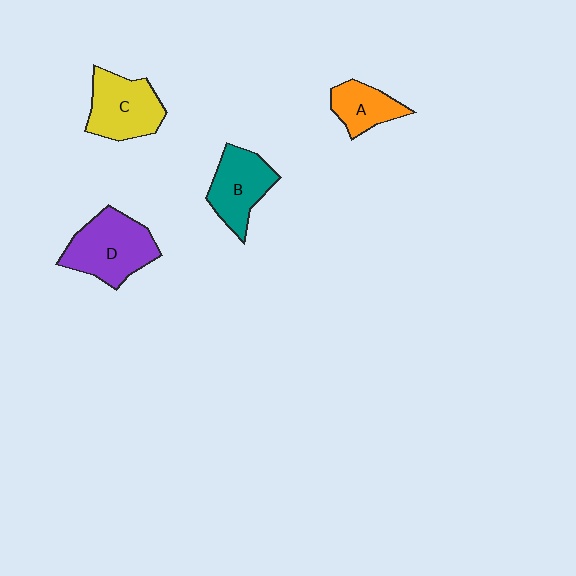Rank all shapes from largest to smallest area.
From largest to smallest: D (purple), C (yellow), B (teal), A (orange).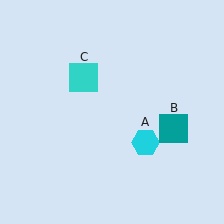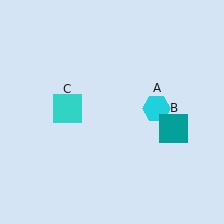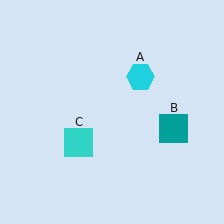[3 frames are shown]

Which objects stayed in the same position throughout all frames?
Teal square (object B) remained stationary.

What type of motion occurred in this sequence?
The cyan hexagon (object A), cyan square (object C) rotated counterclockwise around the center of the scene.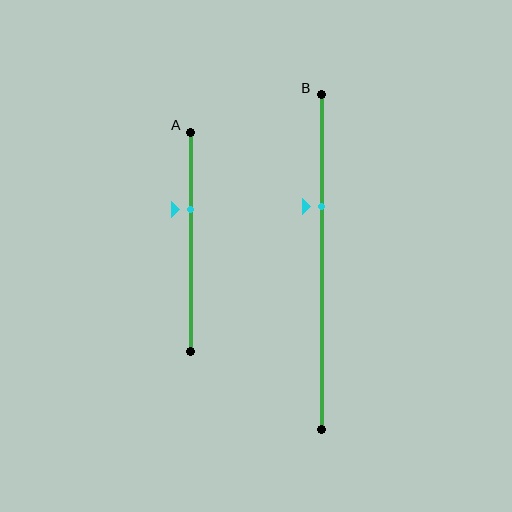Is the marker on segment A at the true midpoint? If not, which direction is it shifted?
No, the marker on segment A is shifted upward by about 15% of the segment length.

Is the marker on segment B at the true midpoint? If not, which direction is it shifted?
No, the marker on segment B is shifted upward by about 17% of the segment length.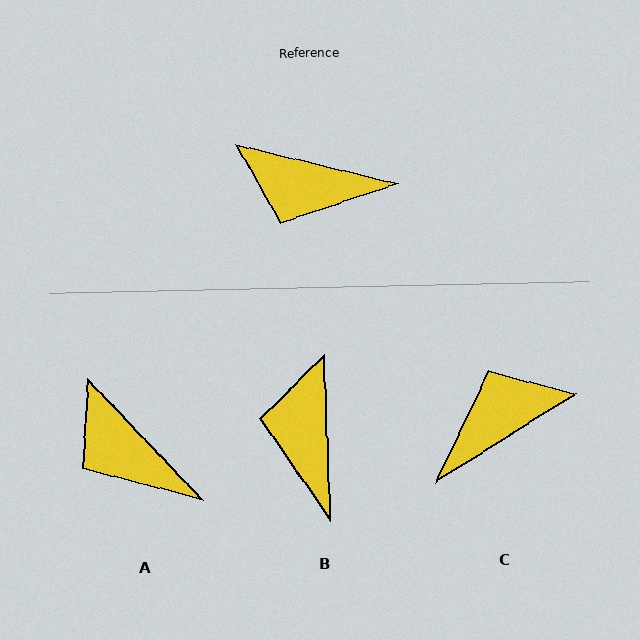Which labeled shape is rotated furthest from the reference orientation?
C, about 134 degrees away.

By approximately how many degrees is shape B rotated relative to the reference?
Approximately 74 degrees clockwise.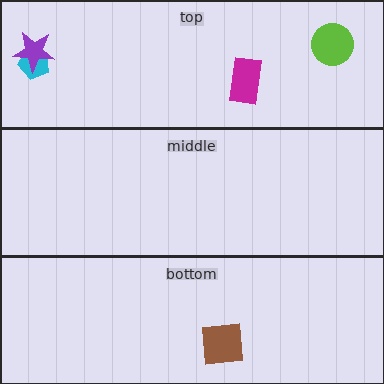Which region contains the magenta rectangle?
The top region.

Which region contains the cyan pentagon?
The top region.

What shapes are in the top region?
The cyan pentagon, the purple star, the lime circle, the magenta rectangle.